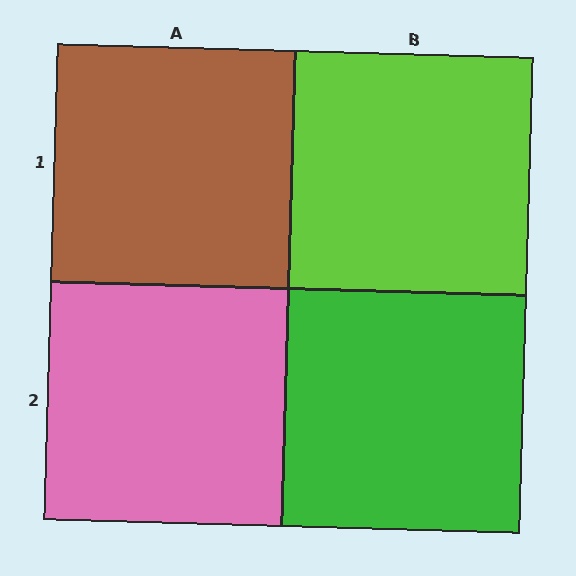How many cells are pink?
1 cell is pink.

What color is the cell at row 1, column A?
Brown.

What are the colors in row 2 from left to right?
Pink, green.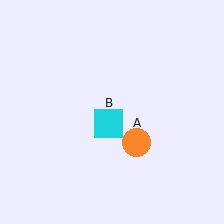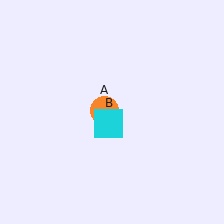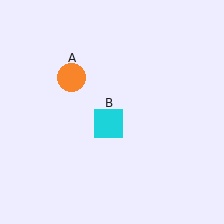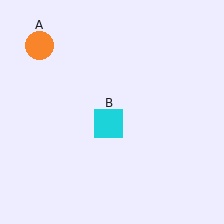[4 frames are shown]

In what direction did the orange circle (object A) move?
The orange circle (object A) moved up and to the left.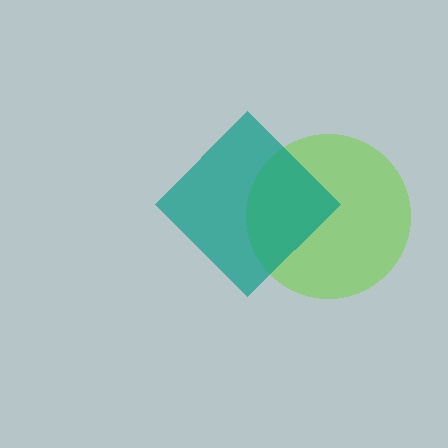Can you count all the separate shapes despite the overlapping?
Yes, there are 2 separate shapes.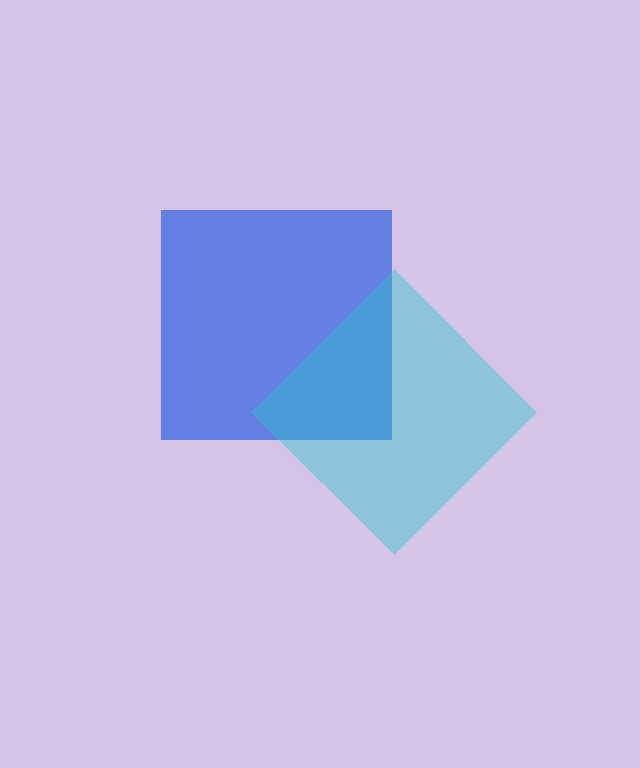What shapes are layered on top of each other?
The layered shapes are: a blue square, a cyan diamond.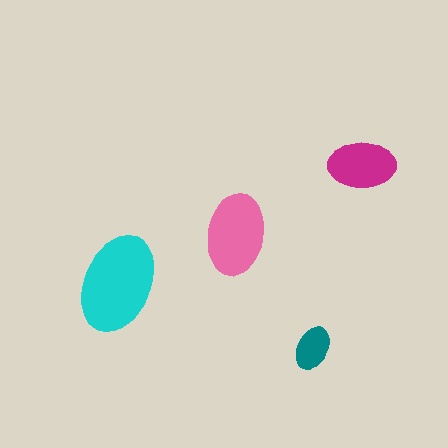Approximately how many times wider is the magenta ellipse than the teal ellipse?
About 1.5 times wider.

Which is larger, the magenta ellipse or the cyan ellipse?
The cyan one.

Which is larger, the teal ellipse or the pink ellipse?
The pink one.